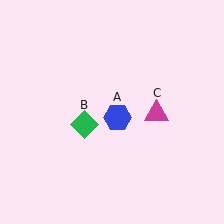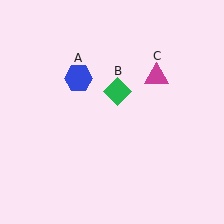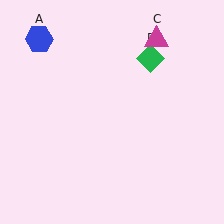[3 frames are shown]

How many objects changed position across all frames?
3 objects changed position: blue hexagon (object A), green diamond (object B), magenta triangle (object C).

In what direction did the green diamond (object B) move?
The green diamond (object B) moved up and to the right.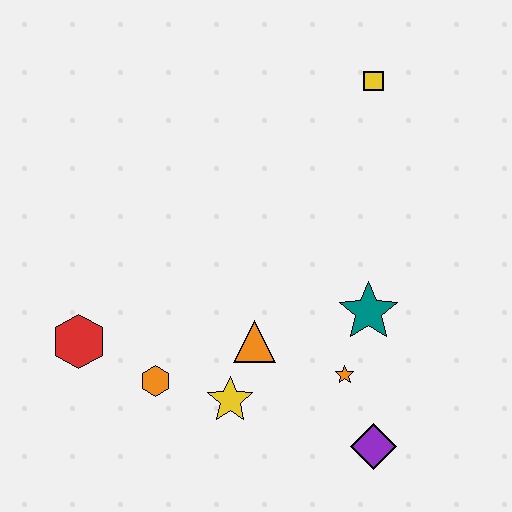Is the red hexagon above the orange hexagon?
Yes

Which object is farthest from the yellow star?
The yellow square is farthest from the yellow star.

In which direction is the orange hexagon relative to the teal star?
The orange hexagon is to the left of the teal star.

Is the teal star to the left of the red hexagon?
No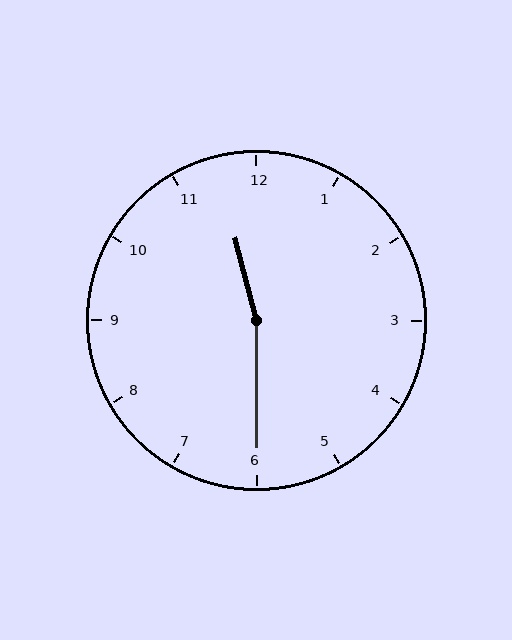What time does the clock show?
11:30.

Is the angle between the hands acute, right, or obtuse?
It is obtuse.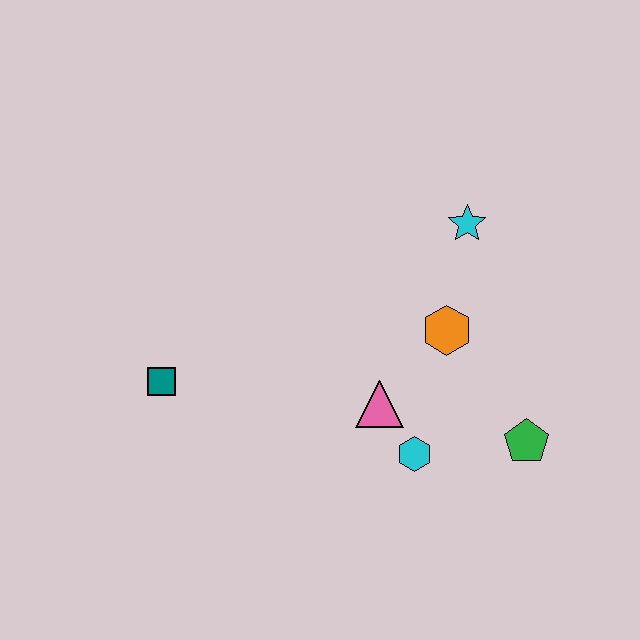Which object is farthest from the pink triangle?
The teal square is farthest from the pink triangle.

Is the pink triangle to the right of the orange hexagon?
No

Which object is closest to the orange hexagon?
The pink triangle is closest to the orange hexagon.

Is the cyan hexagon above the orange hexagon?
No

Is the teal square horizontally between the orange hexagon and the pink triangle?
No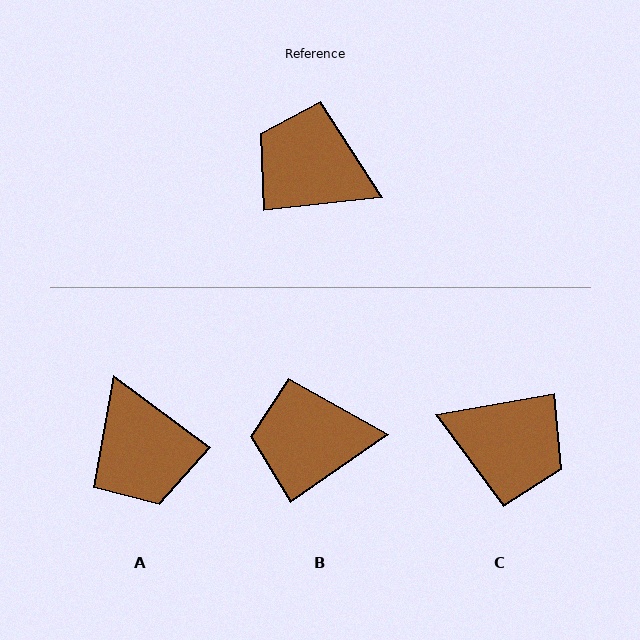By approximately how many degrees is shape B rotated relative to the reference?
Approximately 29 degrees counter-clockwise.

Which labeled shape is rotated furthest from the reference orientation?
C, about 176 degrees away.